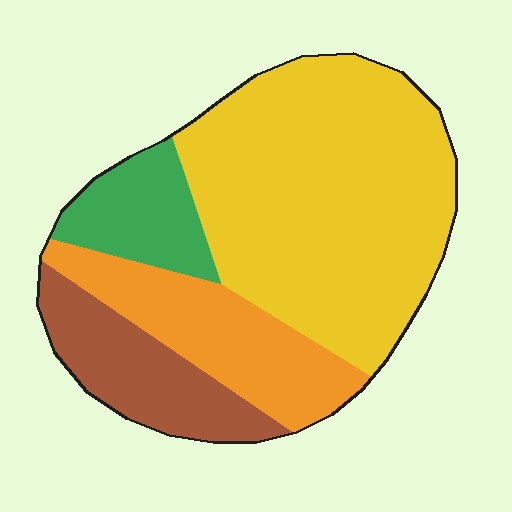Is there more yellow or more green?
Yellow.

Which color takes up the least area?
Green, at roughly 10%.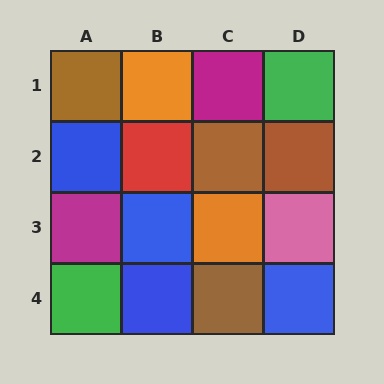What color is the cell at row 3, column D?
Pink.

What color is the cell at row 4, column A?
Green.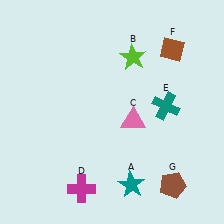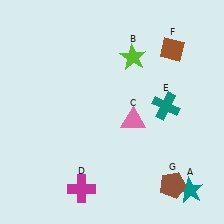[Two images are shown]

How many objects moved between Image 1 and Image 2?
1 object moved between the two images.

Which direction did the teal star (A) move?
The teal star (A) moved right.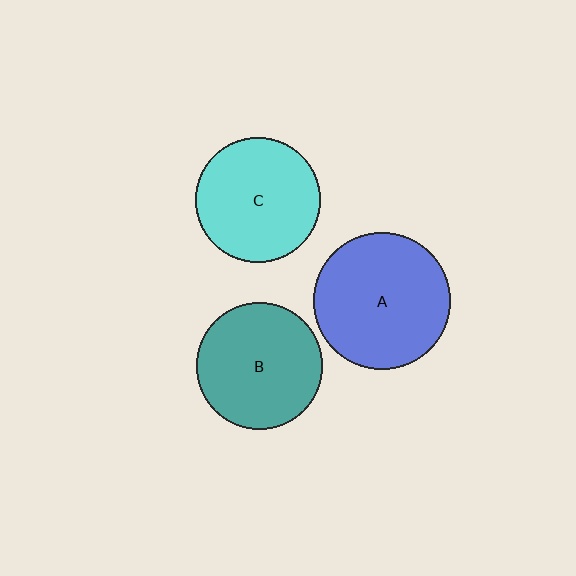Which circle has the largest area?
Circle A (blue).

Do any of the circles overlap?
No, none of the circles overlap.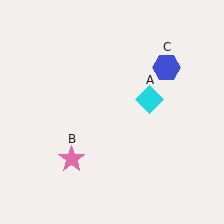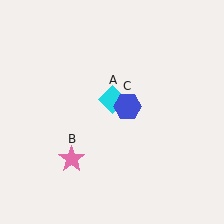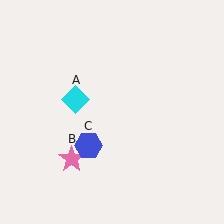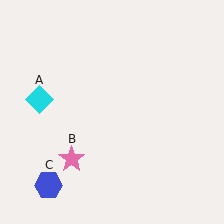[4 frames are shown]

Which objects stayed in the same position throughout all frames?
Pink star (object B) remained stationary.